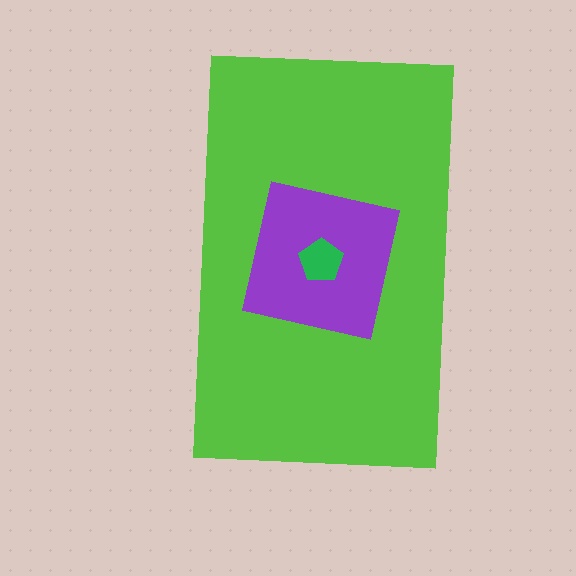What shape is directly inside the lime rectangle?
The purple square.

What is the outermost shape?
The lime rectangle.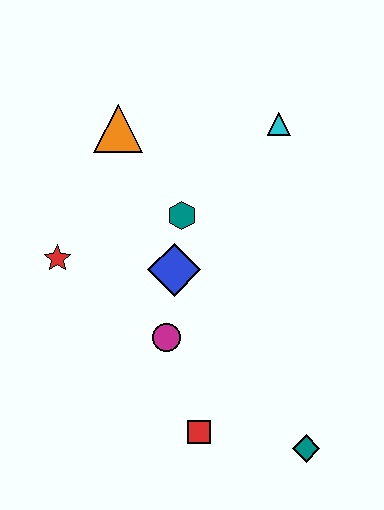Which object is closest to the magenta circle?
The blue diamond is closest to the magenta circle.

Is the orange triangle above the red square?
Yes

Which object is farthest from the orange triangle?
The teal diamond is farthest from the orange triangle.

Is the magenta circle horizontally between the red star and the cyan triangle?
Yes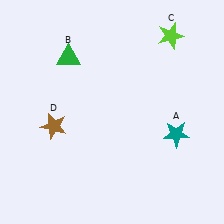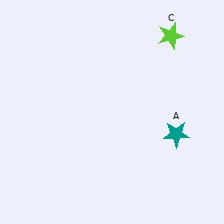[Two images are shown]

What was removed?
The green triangle (B), the brown star (D) were removed in Image 2.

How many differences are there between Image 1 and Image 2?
There are 2 differences between the two images.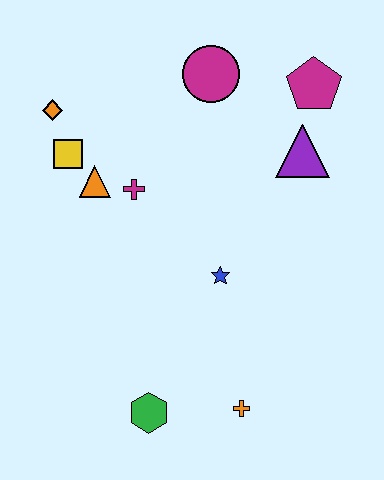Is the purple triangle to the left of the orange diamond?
No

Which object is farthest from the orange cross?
The orange diamond is farthest from the orange cross.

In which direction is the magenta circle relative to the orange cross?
The magenta circle is above the orange cross.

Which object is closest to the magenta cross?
The orange triangle is closest to the magenta cross.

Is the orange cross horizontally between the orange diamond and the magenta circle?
No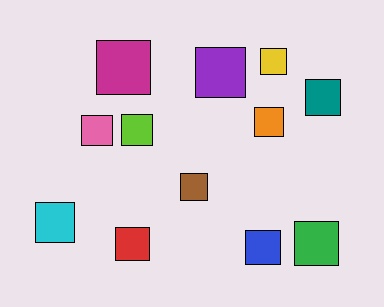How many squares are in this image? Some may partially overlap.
There are 12 squares.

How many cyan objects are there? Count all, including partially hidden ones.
There is 1 cyan object.